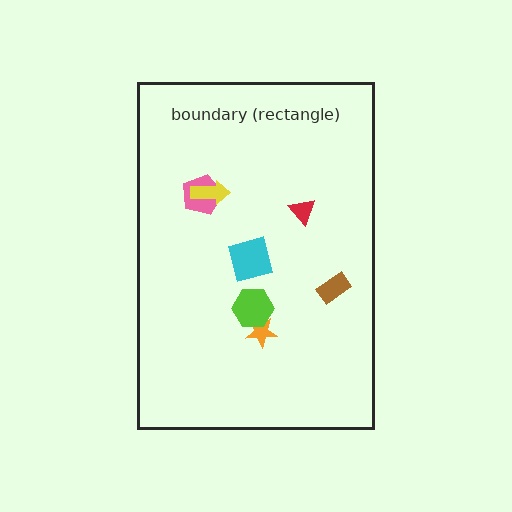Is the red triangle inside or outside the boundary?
Inside.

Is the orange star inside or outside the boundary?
Inside.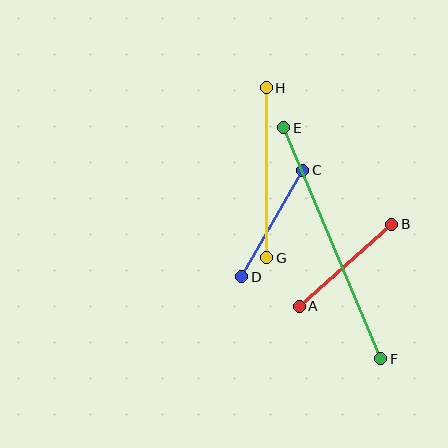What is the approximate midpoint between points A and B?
The midpoint is at approximately (345, 265) pixels.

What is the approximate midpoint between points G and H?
The midpoint is at approximately (267, 173) pixels.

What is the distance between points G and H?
The distance is approximately 170 pixels.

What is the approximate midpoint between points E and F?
The midpoint is at approximately (332, 243) pixels.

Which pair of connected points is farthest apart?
Points E and F are farthest apart.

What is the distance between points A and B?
The distance is approximately 123 pixels.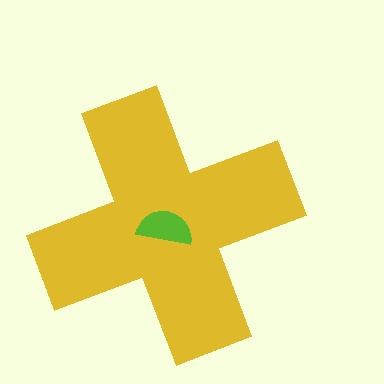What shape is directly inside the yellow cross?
The lime semicircle.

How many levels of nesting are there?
2.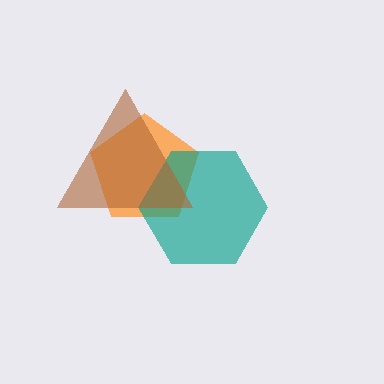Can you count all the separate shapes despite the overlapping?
Yes, there are 3 separate shapes.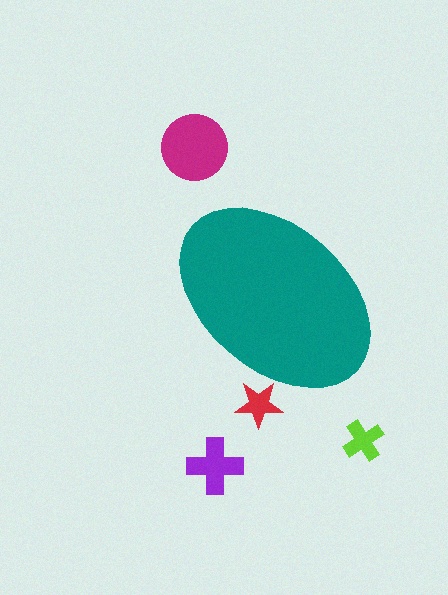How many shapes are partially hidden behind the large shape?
1 shape is partially hidden.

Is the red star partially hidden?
Yes, the red star is partially hidden behind the teal ellipse.